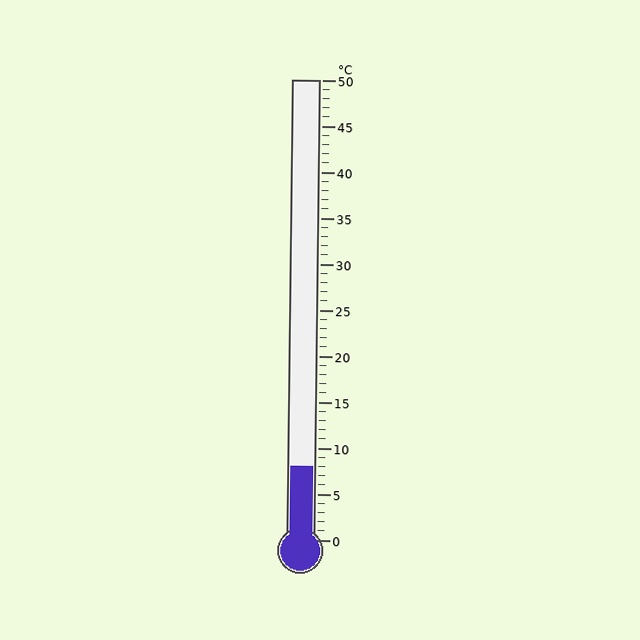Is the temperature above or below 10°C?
The temperature is below 10°C.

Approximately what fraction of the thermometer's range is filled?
The thermometer is filled to approximately 15% of its range.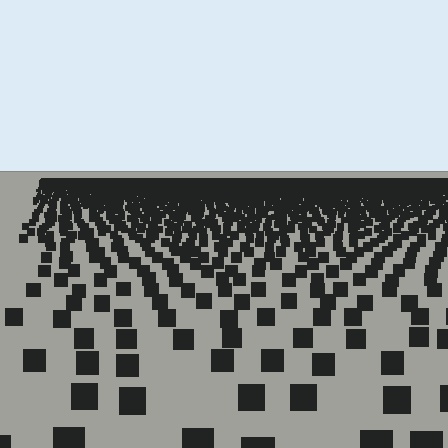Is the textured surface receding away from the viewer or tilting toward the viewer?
The surface is receding away from the viewer. Texture elements get smaller and denser toward the top.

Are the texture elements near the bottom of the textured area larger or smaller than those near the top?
Larger. Near the bottom, elements are closer to the viewer and appear at a bigger on-screen size.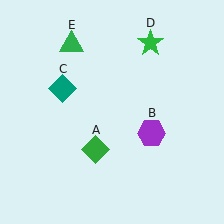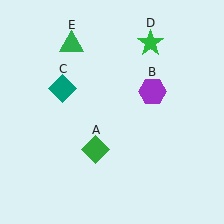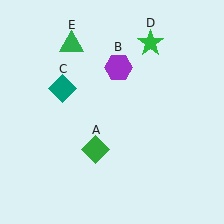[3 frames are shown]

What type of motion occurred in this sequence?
The purple hexagon (object B) rotated counterclockwise around the center of the scene.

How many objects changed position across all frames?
1 object changed position: purple hexagon (object B).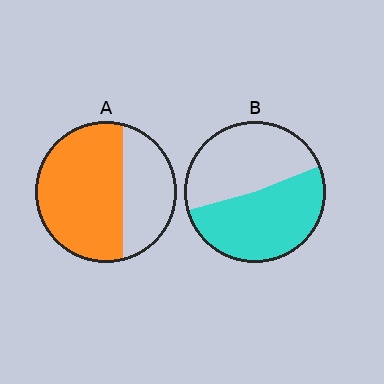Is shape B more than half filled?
Roughly half.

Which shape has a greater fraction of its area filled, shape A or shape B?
Shape A.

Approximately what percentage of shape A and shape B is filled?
A is approximately 65% and B is approximately 50%.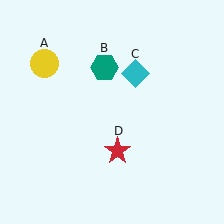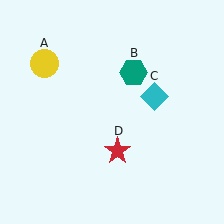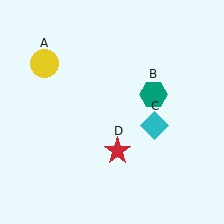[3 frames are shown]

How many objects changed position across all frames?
2 objects changed position: teal hexagon (object B), cyan diamond (object C).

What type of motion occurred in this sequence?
The teal hexagon (object B), cyan diamond (object C) rotated clockwise around the center of the scene.